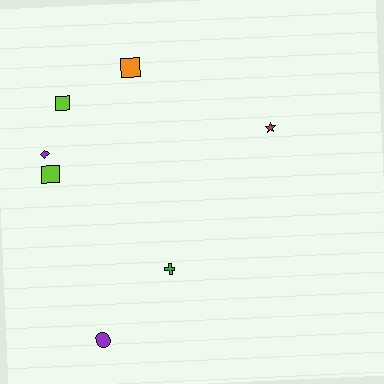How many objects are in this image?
There are 7 objects.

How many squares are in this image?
There are 3 squares.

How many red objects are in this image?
There are no red objects.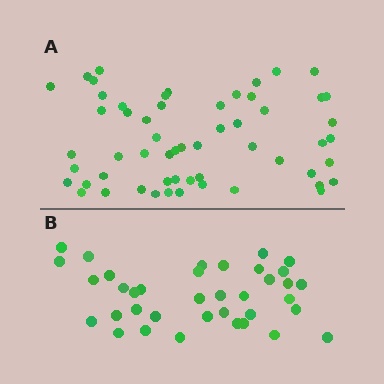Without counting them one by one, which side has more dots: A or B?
Region A (the top region) has more dots.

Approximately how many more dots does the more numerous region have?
Region A has approximately 20 more dots than region B.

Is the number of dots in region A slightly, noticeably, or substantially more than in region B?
Region A has substantially more. The ratio is roughly 1.5 to 1.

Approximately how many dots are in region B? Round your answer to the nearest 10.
About 40 dots. (The exact count is 37, which rounds to 40.)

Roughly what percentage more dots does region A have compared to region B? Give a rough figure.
About 55% more.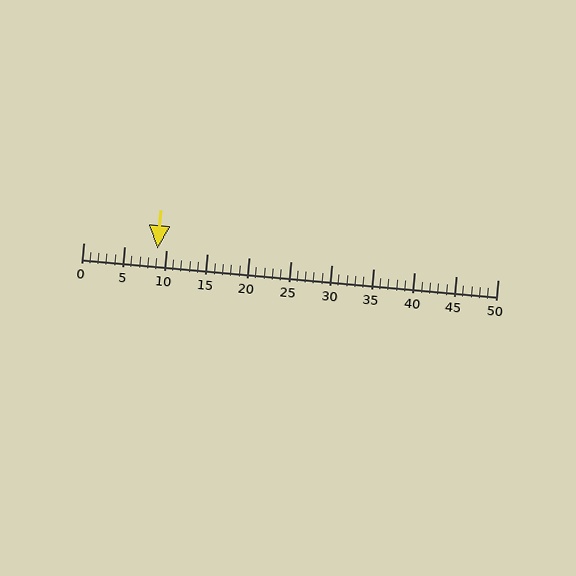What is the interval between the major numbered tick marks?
The major tick marks are spaced 5 units apart.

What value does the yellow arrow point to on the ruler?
The yellow arrow points to approximately 9.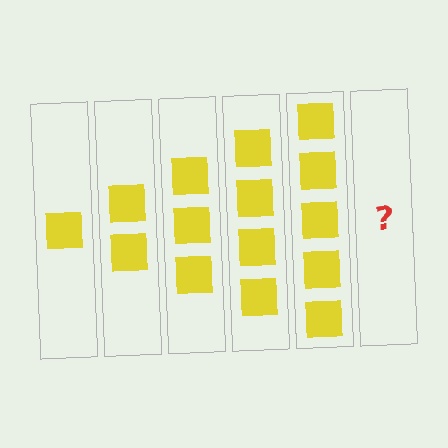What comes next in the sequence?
The next element should be 6 squares.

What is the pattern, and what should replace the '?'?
The pattern is that each step adds one more square. The '?' should be 6 squares.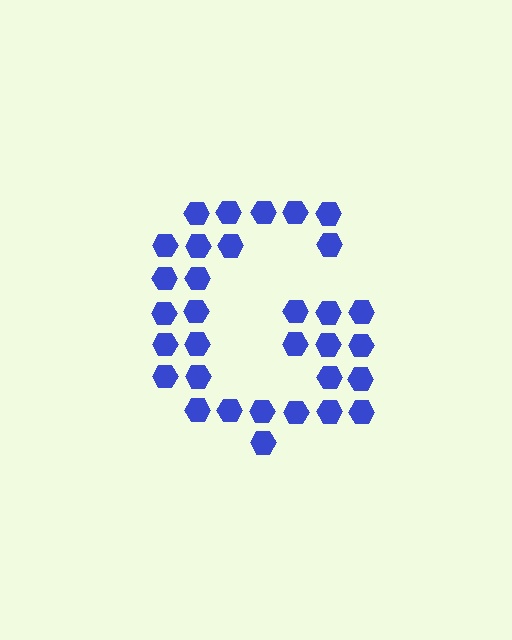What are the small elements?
The small elements are hexagons.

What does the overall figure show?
The overall figure shows the letter G.